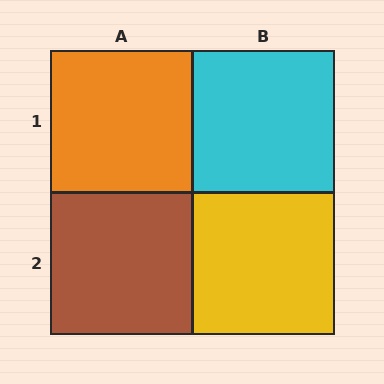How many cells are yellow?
1 cell is yellow.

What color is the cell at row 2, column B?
Yellow.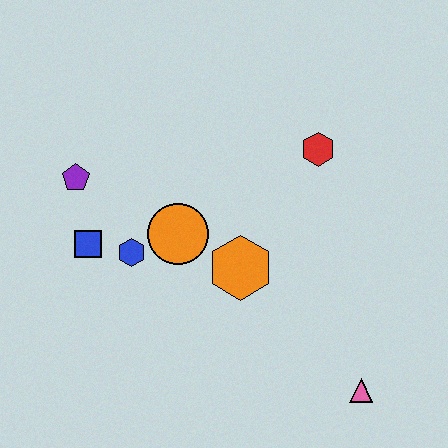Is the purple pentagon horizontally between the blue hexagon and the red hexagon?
No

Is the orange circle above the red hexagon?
No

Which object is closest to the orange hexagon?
The orange circle is closest to the orange hexagon.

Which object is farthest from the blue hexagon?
The pink triangle is farthest from the blue hexagon.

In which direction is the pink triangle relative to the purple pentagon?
The pink triangle is to the right of the purple pentagon.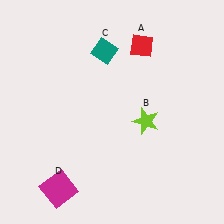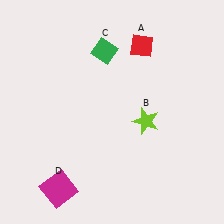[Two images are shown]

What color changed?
The diamond (C) changed from teal in Image 1 to green in Image 2.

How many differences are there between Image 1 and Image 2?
There is 1 difference between the two images.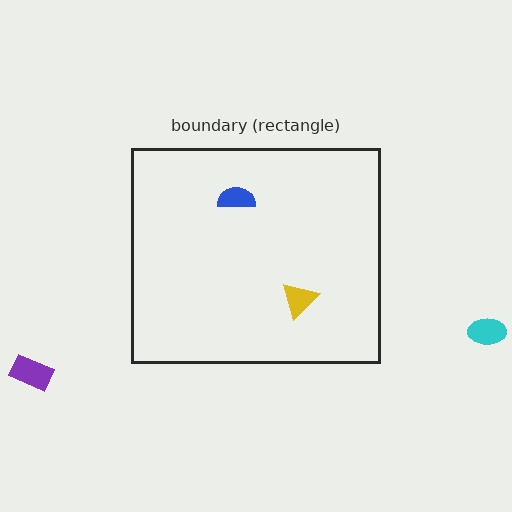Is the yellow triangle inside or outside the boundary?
Inside.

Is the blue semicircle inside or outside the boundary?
Inside.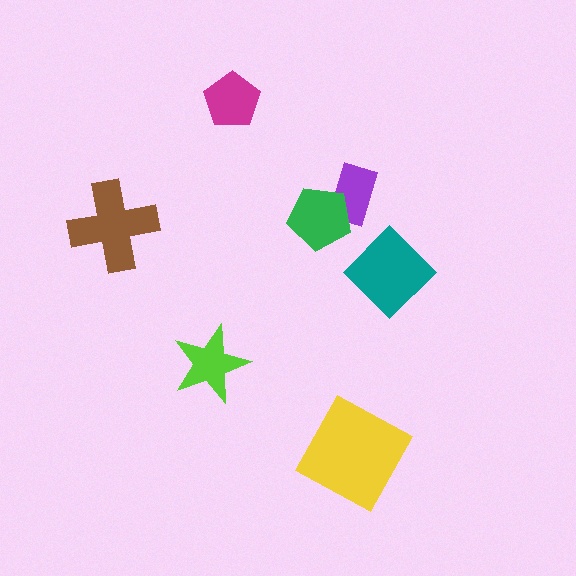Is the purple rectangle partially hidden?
Yes, it is partially covered by another shape.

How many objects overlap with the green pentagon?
1 object overlaps with the green pentagon.